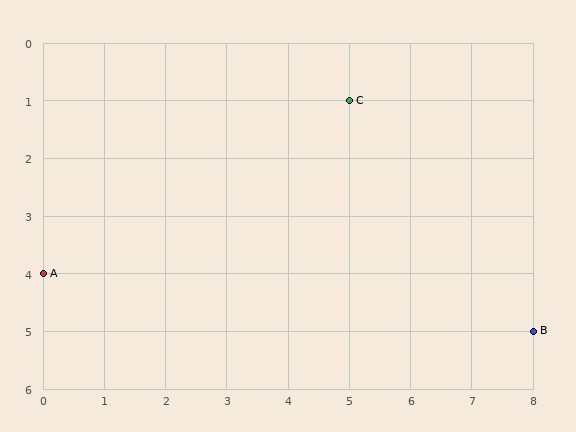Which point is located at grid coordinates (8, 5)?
Point B is at (8, 5).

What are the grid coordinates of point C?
Point C is at grid coordinates (5, 1).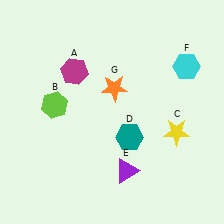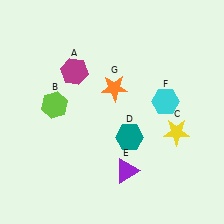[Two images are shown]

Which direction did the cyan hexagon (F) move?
The cyan hexagon (F) moved down.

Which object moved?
The cyan hexagon (F) moved down.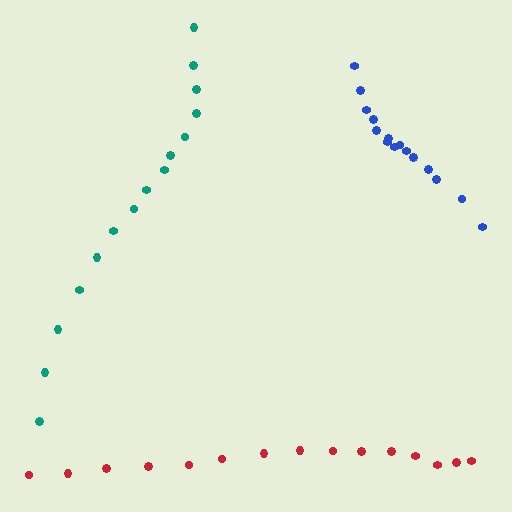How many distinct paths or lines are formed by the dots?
There are 3 distinct paths.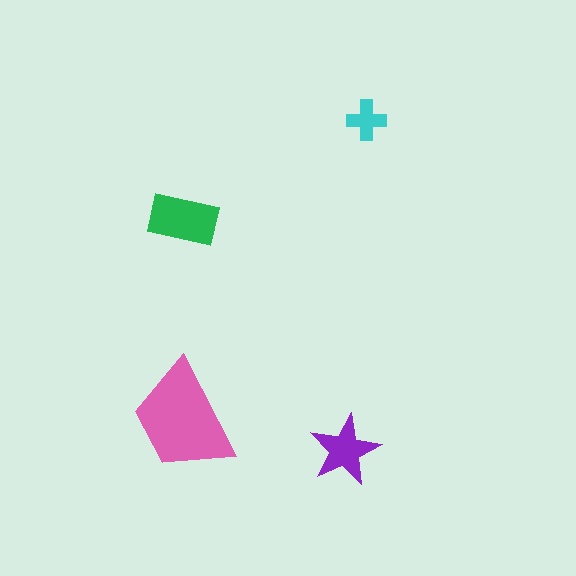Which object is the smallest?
The cyan cross.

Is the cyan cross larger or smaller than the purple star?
Smaller.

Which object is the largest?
The pink trapezoid.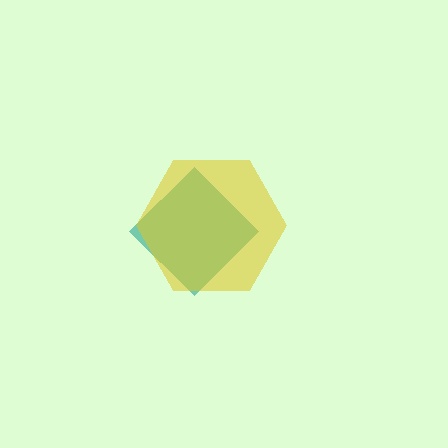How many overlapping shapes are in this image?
There are 2 overlapping shapes in the image.